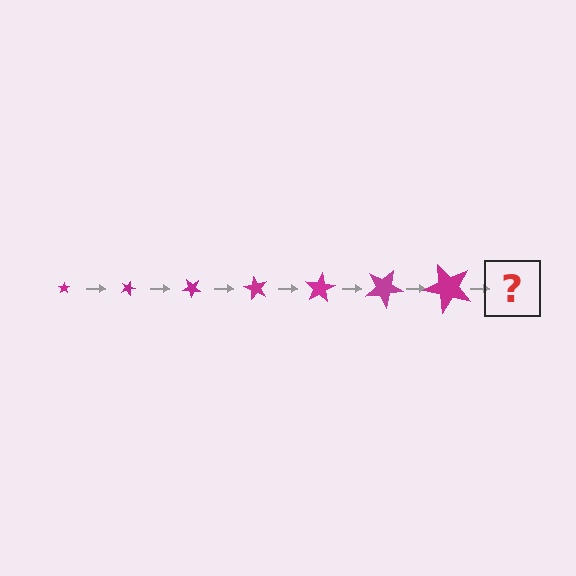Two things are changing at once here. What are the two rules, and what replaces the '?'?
The two rules are that the star grows larger each step and it rotates 20 degrees each step. The '?' should be a star, larger than the previous one and rotated 140 degrees from the start.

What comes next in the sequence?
The next element should be a star, larger than the previous one and rotated 140 degrees from the start.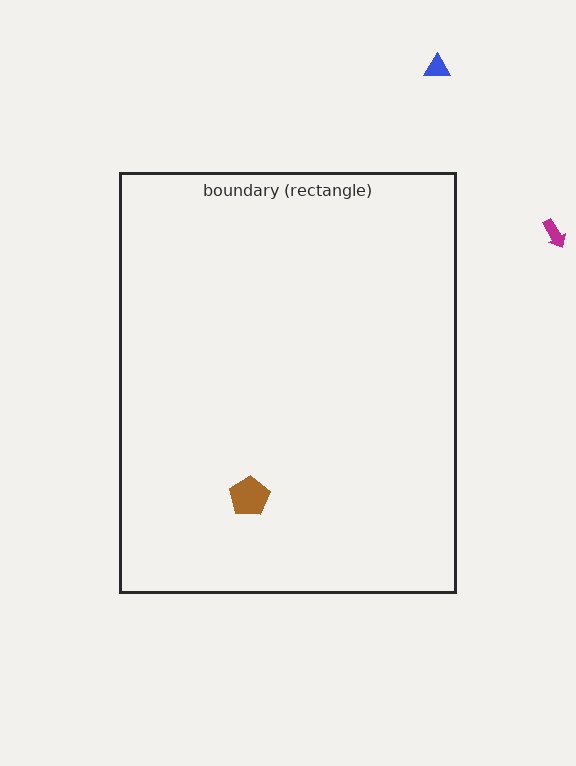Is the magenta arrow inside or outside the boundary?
Outside.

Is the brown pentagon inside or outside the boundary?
Inside.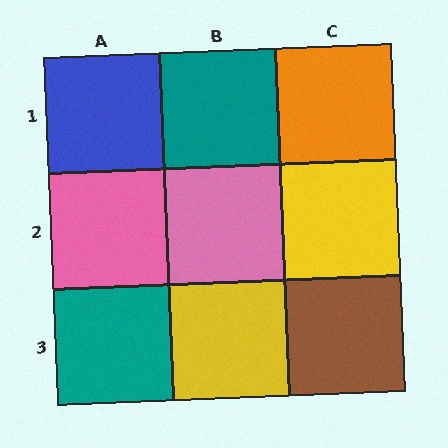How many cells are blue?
1 cell is blue.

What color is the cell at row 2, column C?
Yellow.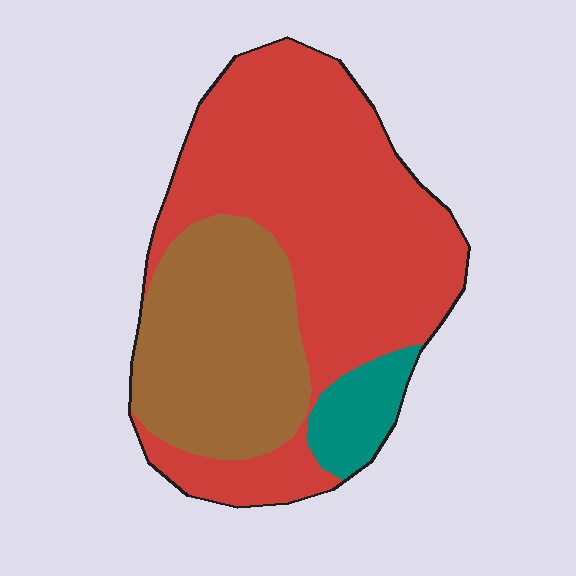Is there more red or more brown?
Red.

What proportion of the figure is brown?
Brown covers roughly 30% of the figure.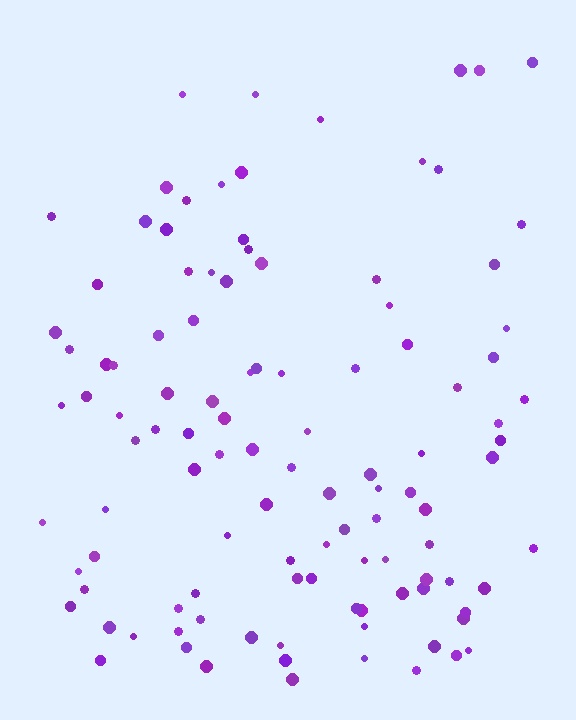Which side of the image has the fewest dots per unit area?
The top.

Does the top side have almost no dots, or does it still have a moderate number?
Still a moderate number, just noticeably fewer than the bottom.